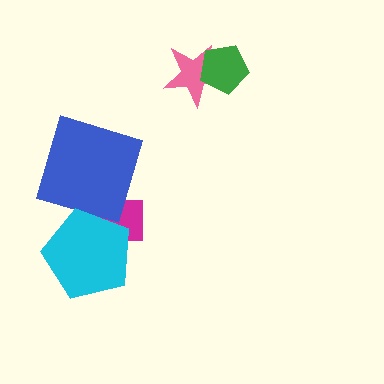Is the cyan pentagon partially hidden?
No, no other shape covers it.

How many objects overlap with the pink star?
1 object overlaps with the pink star.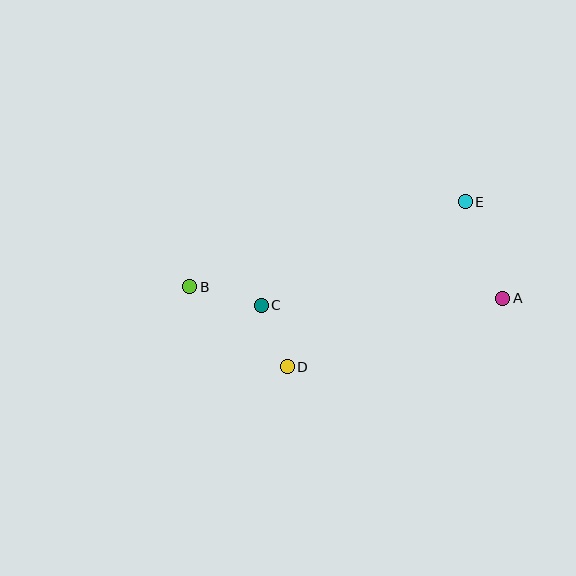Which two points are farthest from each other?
Points A and B are farthest from each other.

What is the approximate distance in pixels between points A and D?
The distance between A and D is approximately 226 pixels.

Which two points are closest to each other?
Points C and D are closest to each other.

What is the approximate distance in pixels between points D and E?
The distance between D and E is approximately 243 pixels.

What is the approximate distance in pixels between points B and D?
The distance between B and D is approximately 126 pixels.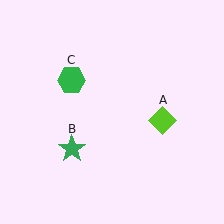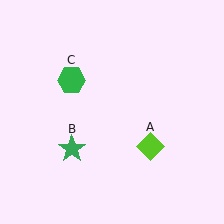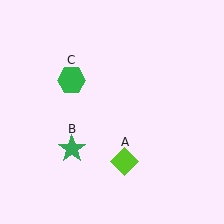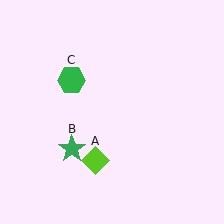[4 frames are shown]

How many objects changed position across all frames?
1 object changed position: lime diamond (object A).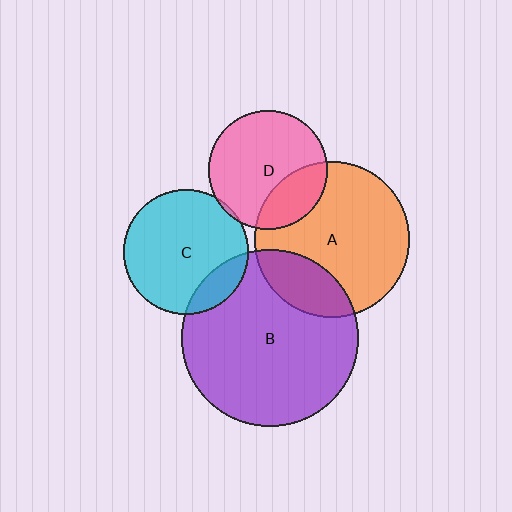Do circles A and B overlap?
Yes.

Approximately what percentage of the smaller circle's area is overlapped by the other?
Approximately 20%.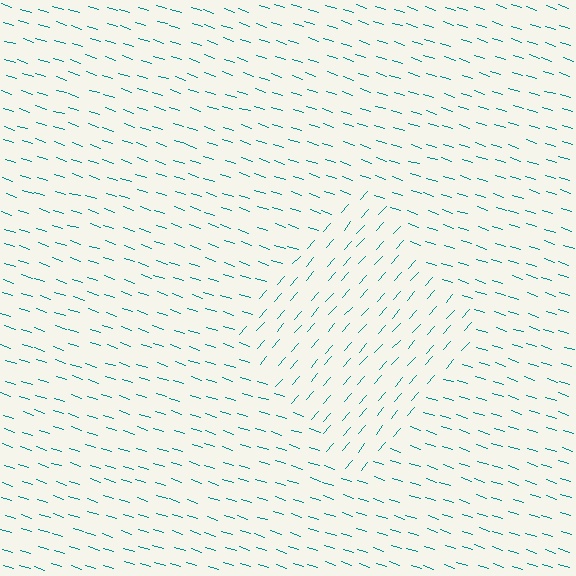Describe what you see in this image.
The image is filled with small teal line segments. A diamond region in the image has lines oriented differently from the surrounding lines, creating a visible texture boundary.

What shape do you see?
I see a diamond.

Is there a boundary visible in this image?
Yes, there is a texture boundary formed by a change in line orientation.